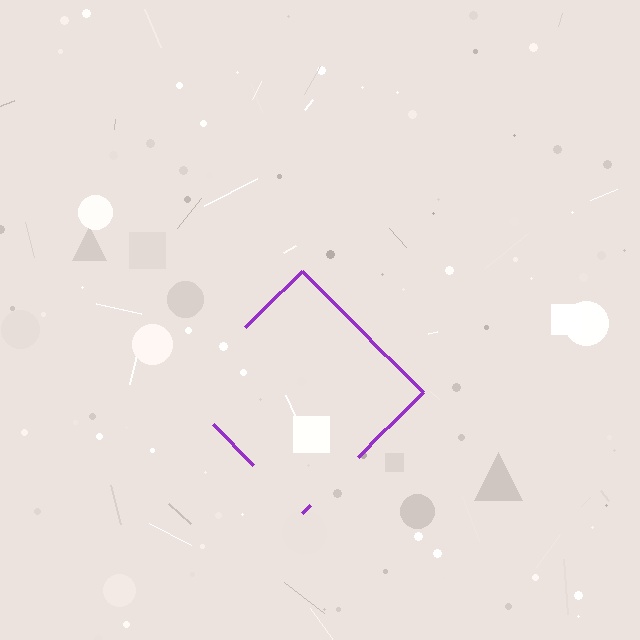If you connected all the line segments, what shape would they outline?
They would outline a diamond.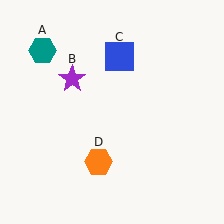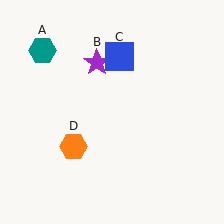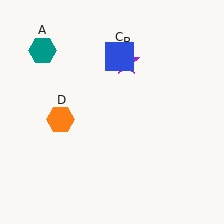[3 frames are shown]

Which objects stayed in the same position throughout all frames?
Teal hexagon (object A) and blue square (object C) remained stationary.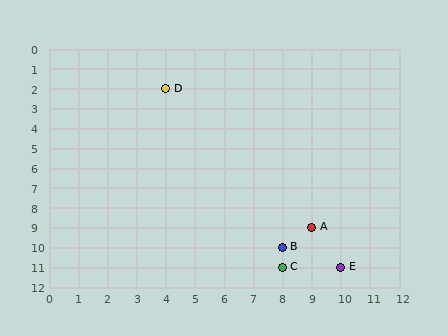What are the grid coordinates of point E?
Point E is at grid coordinates (10, 11).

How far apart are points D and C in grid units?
Points D and C are 4 columns and 9 rows apart (about 9.8 grid units diagonally).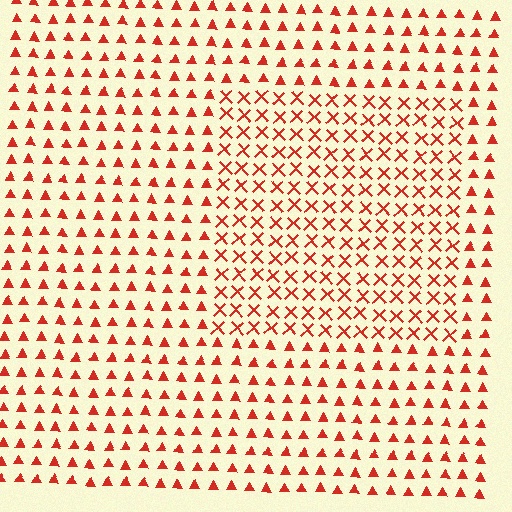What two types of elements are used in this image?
The image uses X marks inside the rectangle region and triangles outside it.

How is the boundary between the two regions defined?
The boundary is defined by a change in element shape: X marks inside vs. triangles outside. All elements share the same color and spacing.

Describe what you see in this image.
The image is filled with small red elements arranged in a uniform grid. A rectangle-shaped region contains X marks, while the surrounding area contains triangles. The boundary is defined purely by the change in element shape.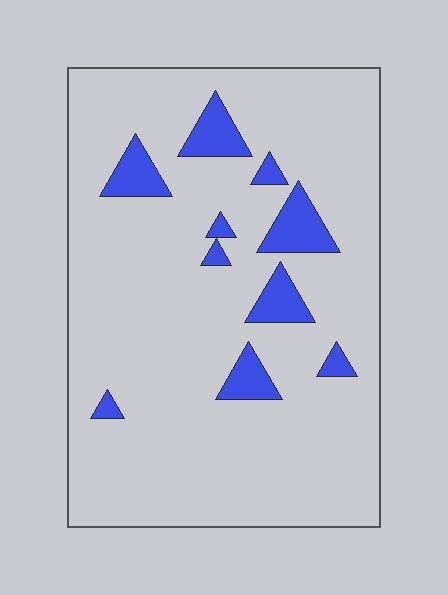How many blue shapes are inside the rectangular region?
10.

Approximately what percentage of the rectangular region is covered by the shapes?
Approximately 10%.